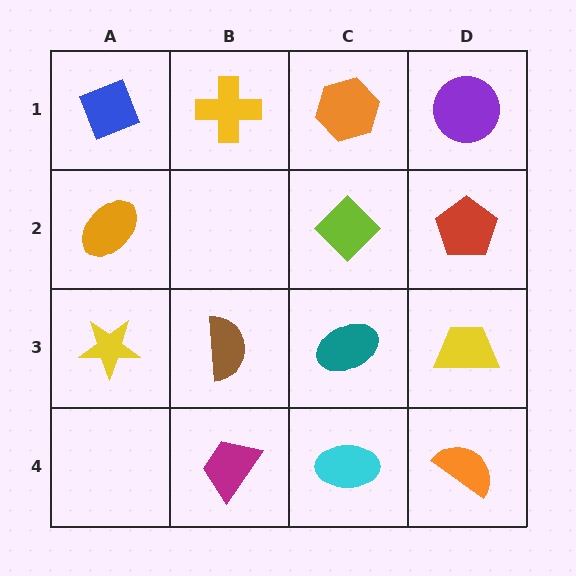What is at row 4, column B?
A magenta trapezoid.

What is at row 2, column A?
An orange ellipse.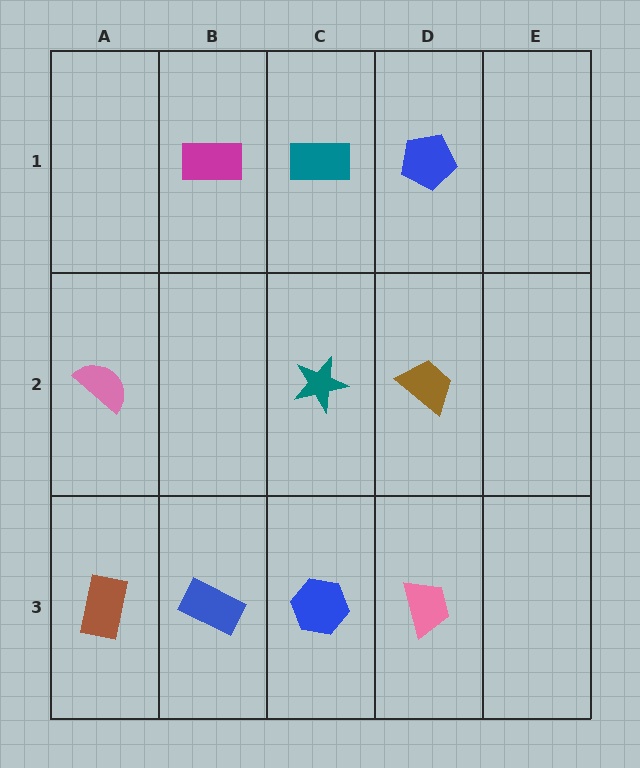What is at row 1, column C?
A teal rectangle.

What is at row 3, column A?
A brown rectangle.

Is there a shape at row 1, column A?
No, that cell is empty.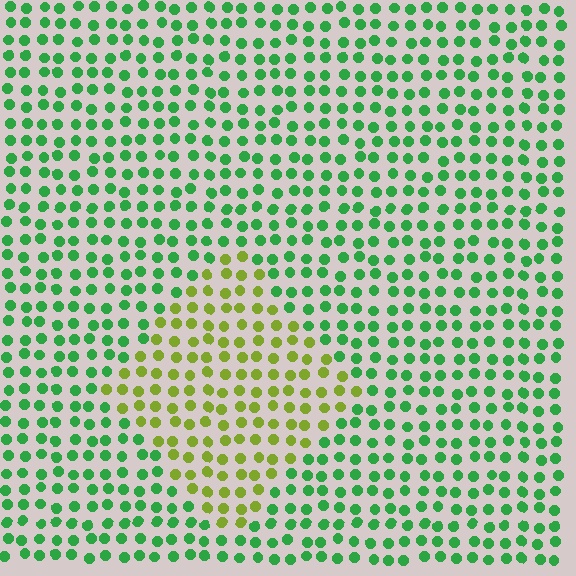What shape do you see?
I see a diamond.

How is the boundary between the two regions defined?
The boundary is defined purely by a slight shift in hue (about 51 degrees). Spacing, size, and orientation are identical on both sides.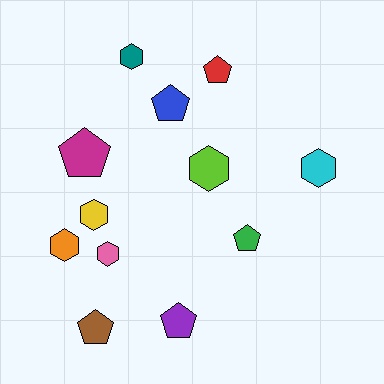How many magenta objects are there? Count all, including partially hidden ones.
There is 1 magenta object.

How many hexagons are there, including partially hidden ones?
There are 6 hexagons.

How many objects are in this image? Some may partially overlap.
There are 12 objects.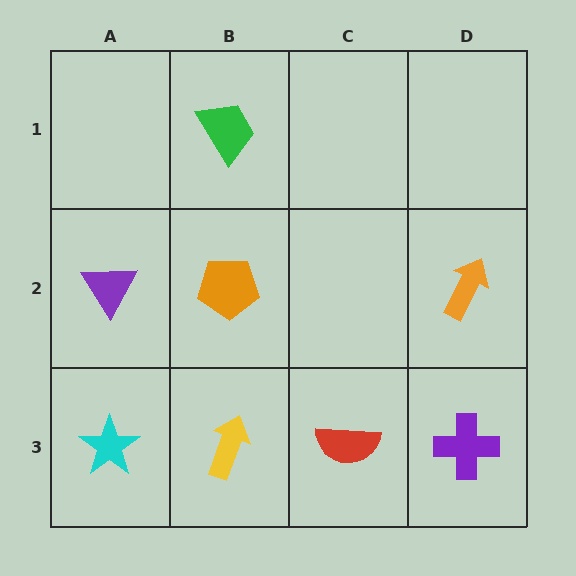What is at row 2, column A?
A purple triangle.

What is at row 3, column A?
A cyan star.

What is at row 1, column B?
A green trapezoid.